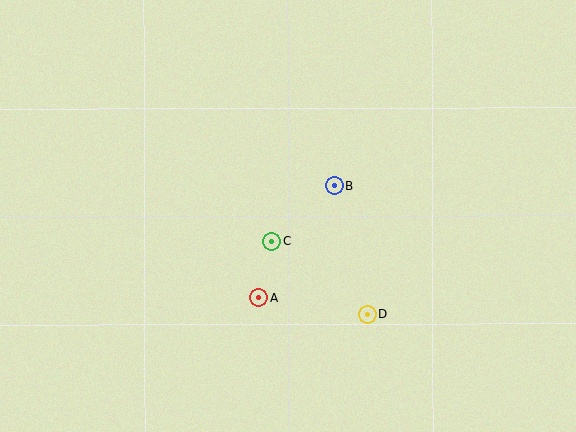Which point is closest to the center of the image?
Point C at (272, 241) is closest to the center.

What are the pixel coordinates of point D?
Point D is at (368, 314).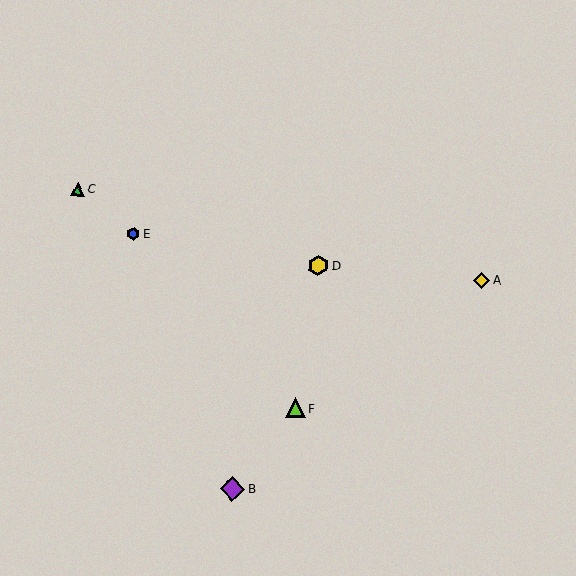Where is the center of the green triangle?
The center of the green triangle is at (78, 189).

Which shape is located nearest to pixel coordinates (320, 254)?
The yellow hexagon (labeled D) at (318, 265) is nearest to that location.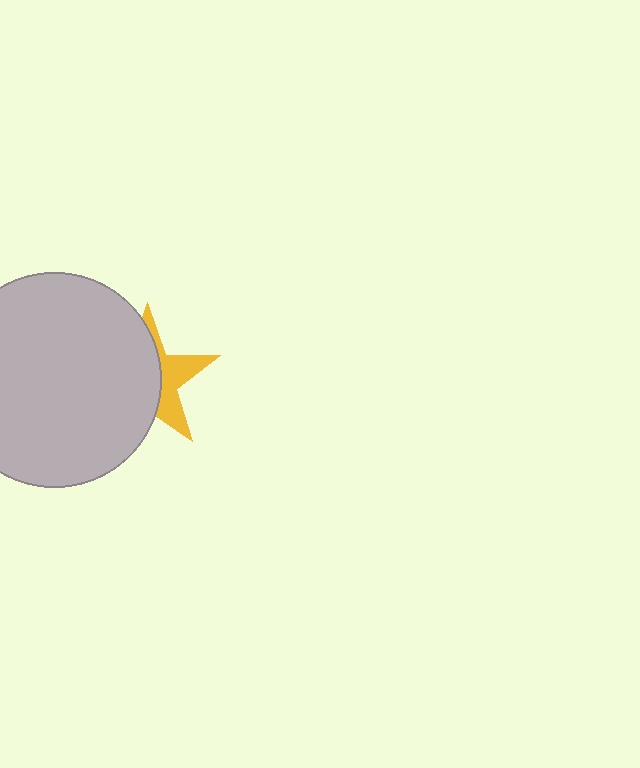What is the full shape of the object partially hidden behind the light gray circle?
The partially hidden object is a yellow star.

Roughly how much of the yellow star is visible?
A small part of it is visible (roughly 37%).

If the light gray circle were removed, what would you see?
You would see the complete yellow star.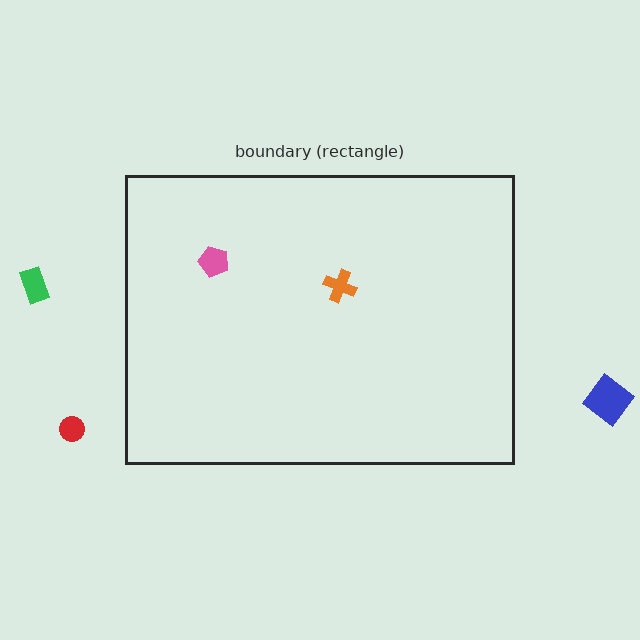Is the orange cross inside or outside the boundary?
Inside.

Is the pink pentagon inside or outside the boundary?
Inside.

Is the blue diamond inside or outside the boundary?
Outside.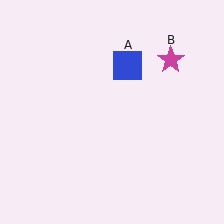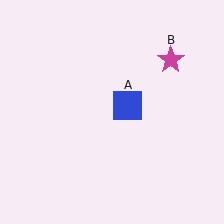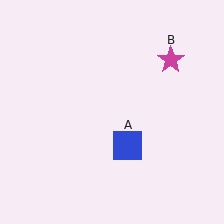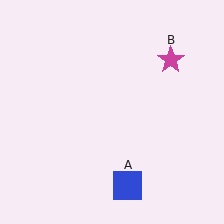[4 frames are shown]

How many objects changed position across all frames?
1 object changed position: blue square (object A).